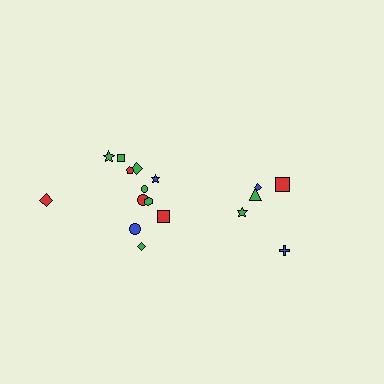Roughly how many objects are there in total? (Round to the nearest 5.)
Roughly 15 objects in total.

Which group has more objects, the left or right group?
The left group.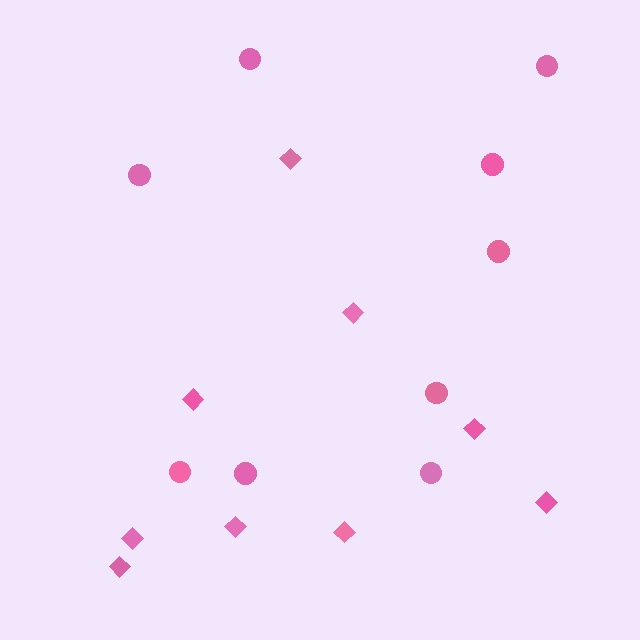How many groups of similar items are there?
There are 2 groups: one group of circles (9) and one group of diamonds (9).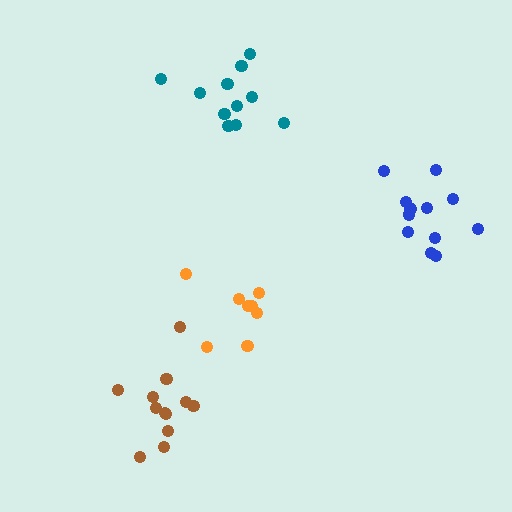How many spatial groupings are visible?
There are 4 spatial groupings.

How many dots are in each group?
Group 1: 12 dots, Group 2: 13 dots, Group 3: 8 dots, Group 4: 11 dots (44 total).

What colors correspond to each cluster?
The clusters are colored: brown, blue, orange, teal.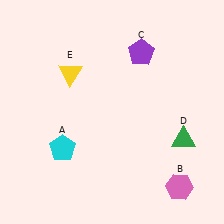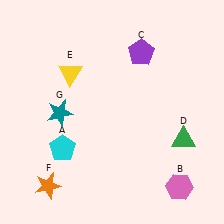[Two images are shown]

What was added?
An orange star (F), a teal star (G) were added in Image 2.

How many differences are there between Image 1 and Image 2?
There are 2 differences between the two images.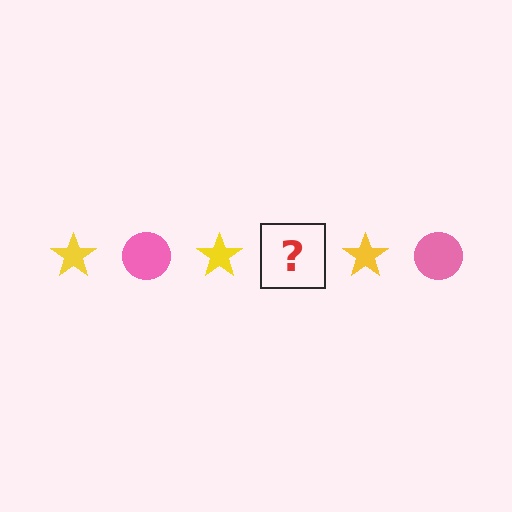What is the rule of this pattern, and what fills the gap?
The rule is that the pattern alternates between yellow star and pink circle. The gap should be filled with a pink circle.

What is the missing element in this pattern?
The missing element is a pink circle.